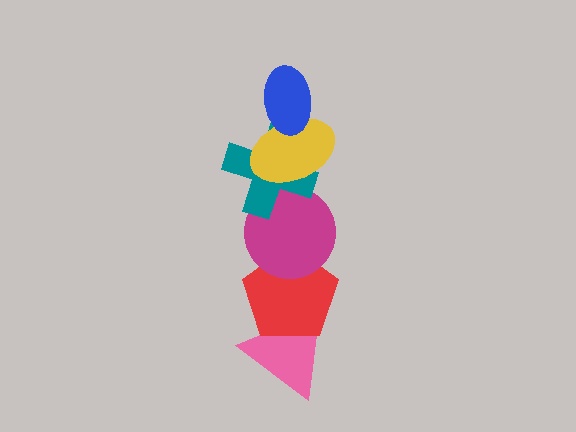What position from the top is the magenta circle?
The magenta circle is 4th from the top.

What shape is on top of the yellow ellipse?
The blue ellipse is on top of the yellow ellipse.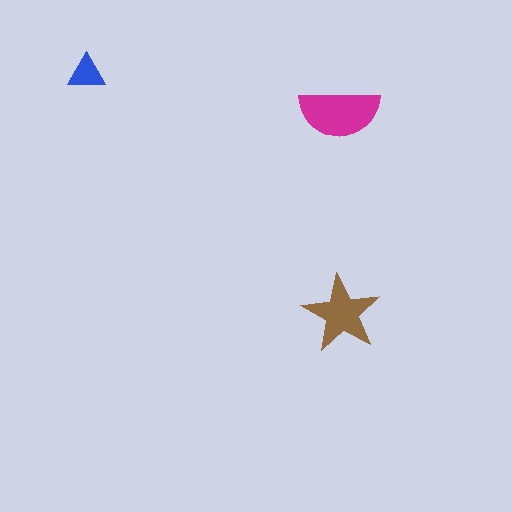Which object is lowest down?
The brown star is bottommost.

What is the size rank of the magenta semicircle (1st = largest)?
1st.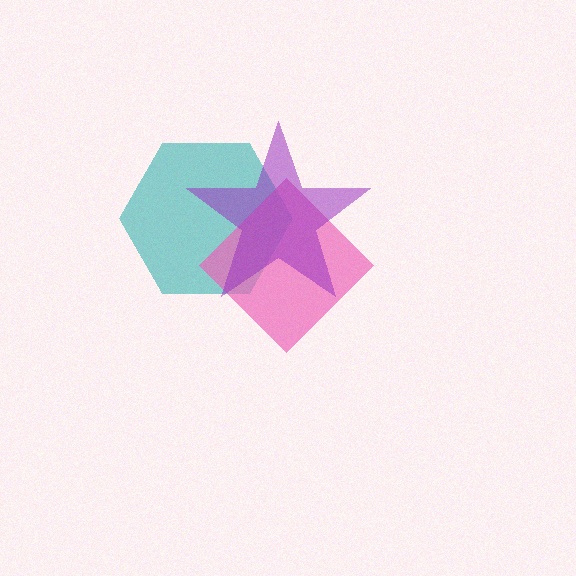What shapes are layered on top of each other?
The layered shapes are: a teal hexagon, a pink diamond, a purple star.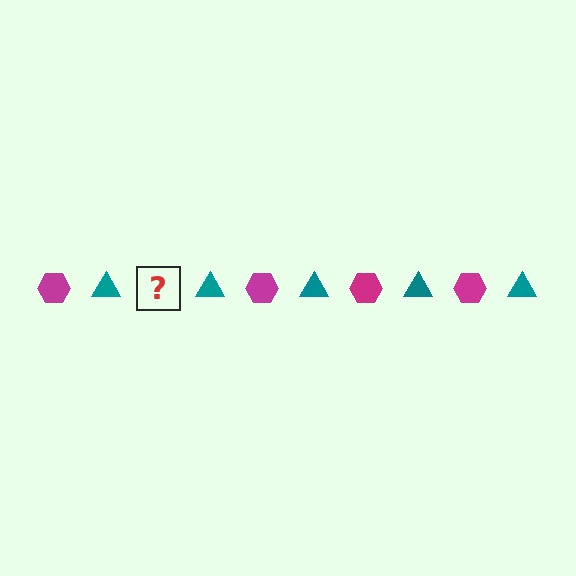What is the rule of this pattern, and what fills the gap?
The rule is that the pattern alternates between magenta hexagon and teal triangle. The gap should be filled with a magenta hexagon.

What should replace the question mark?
The question mark should be replaced with a magenta hexagon.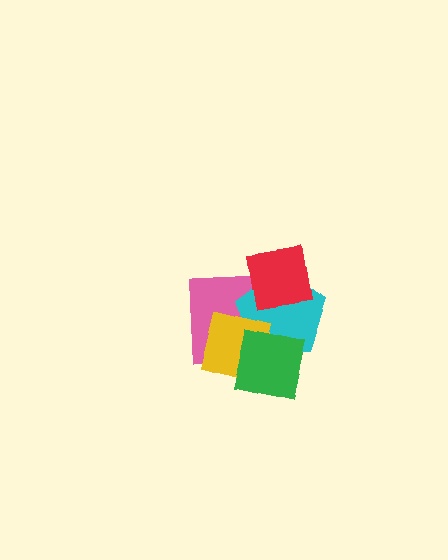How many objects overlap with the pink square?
4 objects overlap with the pink square.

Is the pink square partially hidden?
Yes, it is partially covered by another shape.